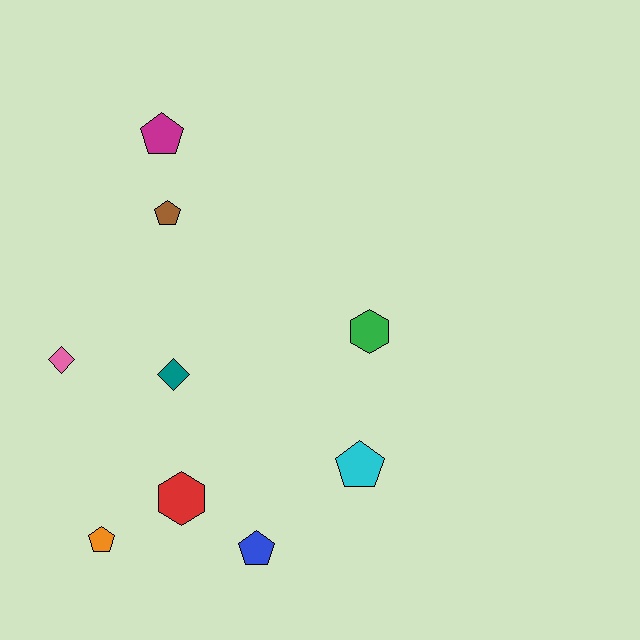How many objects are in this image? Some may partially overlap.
There are 9 objects.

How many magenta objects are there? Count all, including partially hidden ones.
There is 1 magenta object.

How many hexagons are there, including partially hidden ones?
There are 2 hexagons.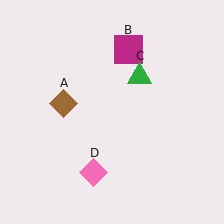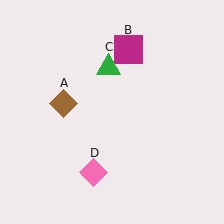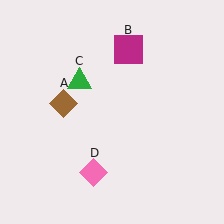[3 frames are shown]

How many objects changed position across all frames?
1 object changed position: green triangle (object C).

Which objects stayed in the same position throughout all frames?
Brown diamond (object A) and magenta square (object B) and pink diamond (object D) remained stationary.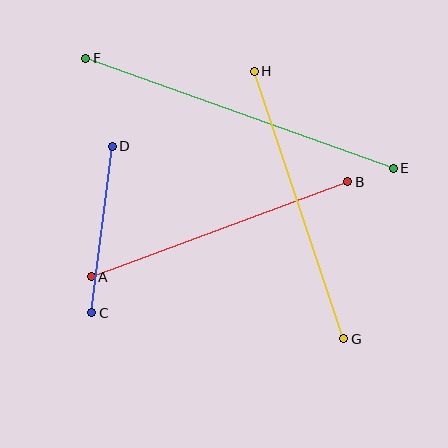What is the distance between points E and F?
The distance is approximately 327 pixels.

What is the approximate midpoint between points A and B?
The midpoint is at approximately (219, 229) pixels.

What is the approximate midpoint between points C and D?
The midpoint is at approximately (102, 229) pixels.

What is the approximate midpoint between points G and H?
The midpoint is at approximately (299, 205) pixels.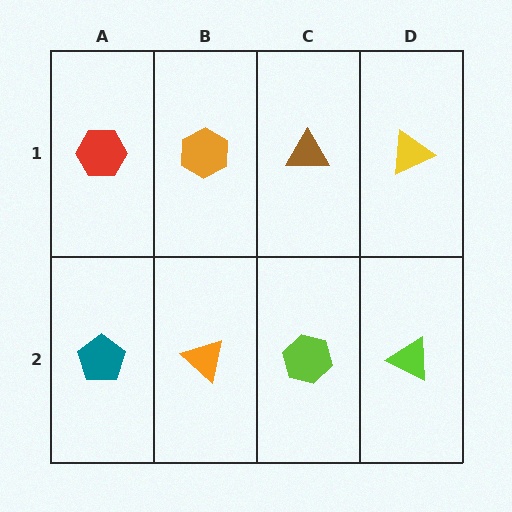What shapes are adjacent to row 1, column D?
A lime triangle (row 2, column D), a brown triangle (row 1, column C).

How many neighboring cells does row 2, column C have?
3.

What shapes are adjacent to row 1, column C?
A lime hexagon (row 2, column C), an orange hexagon (row 1, column B), a yellow triangle (row 1, column D).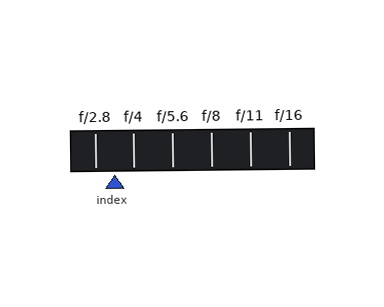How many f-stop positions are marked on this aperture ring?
There are 6 f-stop positions marked.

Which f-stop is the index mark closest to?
The index mark is closest to f/2.8.